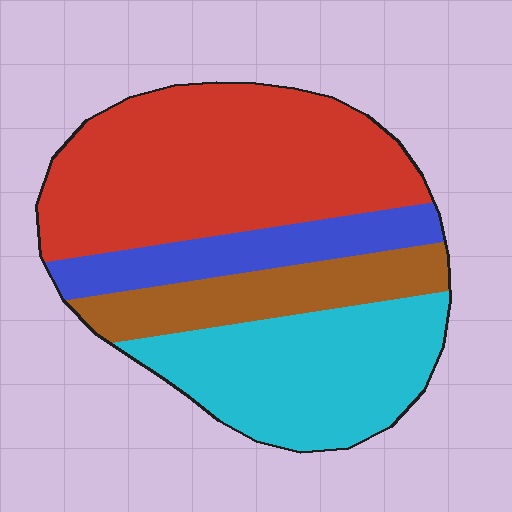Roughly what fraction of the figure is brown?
Brown takes up about one sixth (1/6) of the figure.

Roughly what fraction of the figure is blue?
Blue covers roughly 15% of the figure.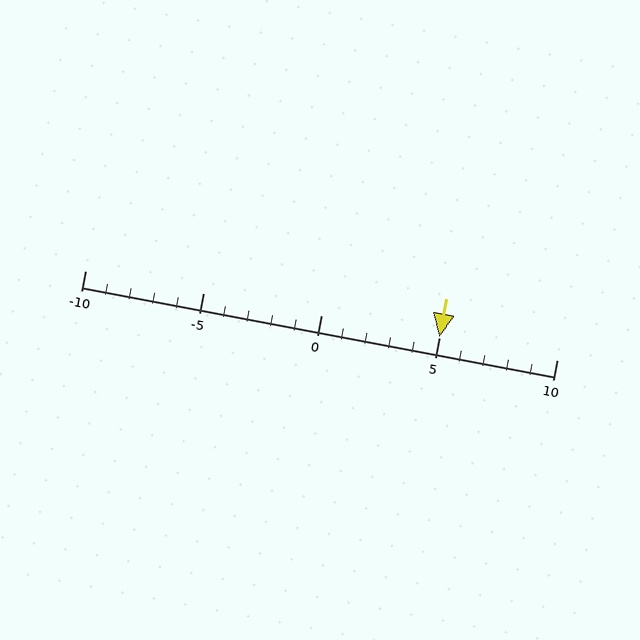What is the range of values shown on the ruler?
The ruler shows values from -10 to 10.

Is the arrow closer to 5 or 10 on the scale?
The arrow is closer to 5.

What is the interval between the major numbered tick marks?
The major tick marks are spaced 5 units apart.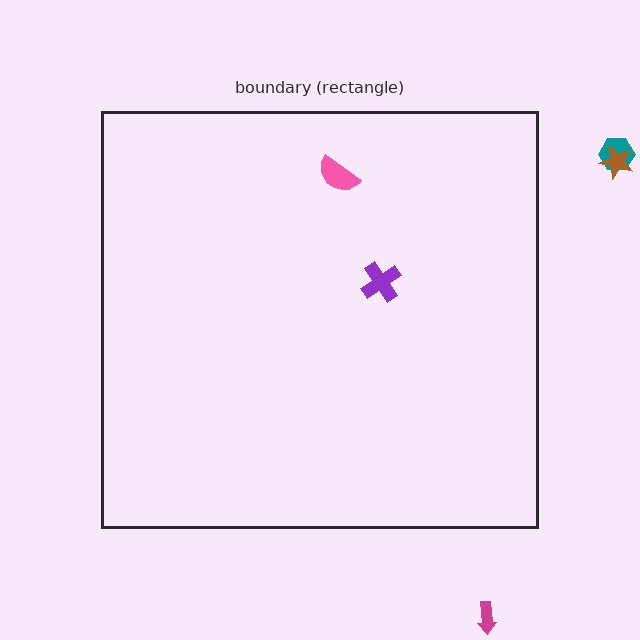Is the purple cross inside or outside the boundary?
Inside.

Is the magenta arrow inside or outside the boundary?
Outside.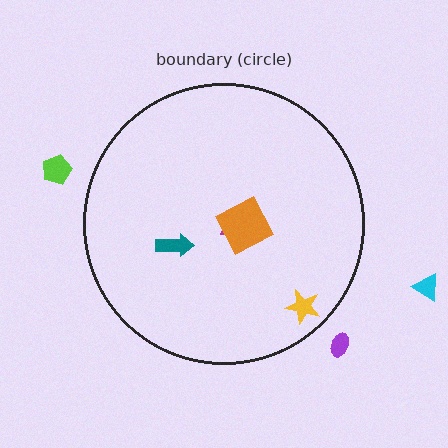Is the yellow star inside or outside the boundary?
Inside.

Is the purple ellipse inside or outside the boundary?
Outside.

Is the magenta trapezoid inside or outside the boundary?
Inside.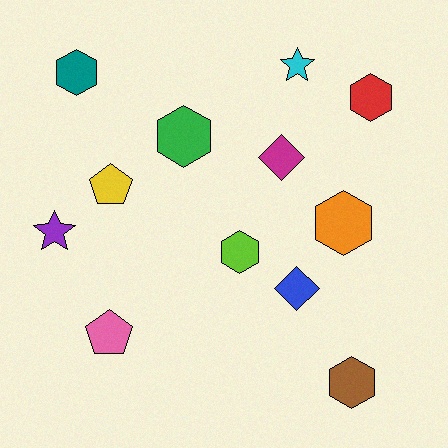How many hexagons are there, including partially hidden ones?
There are 6 hexagons.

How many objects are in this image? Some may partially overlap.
There are 12 objects.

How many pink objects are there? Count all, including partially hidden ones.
There is 1 pink object.